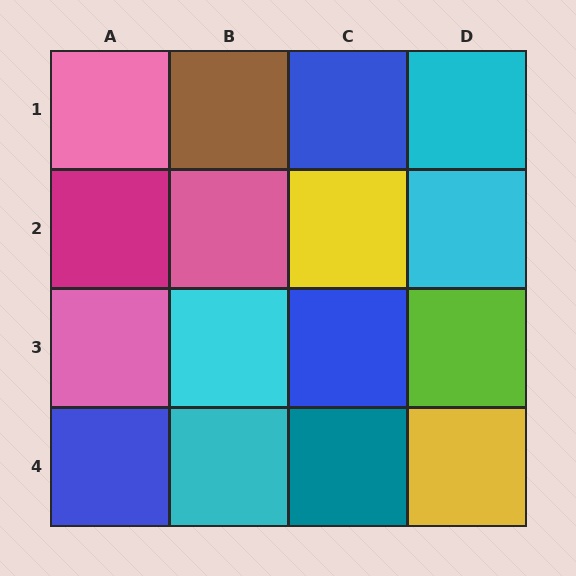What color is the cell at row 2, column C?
Yellow.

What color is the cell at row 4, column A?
Blue.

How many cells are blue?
3 cells are blue.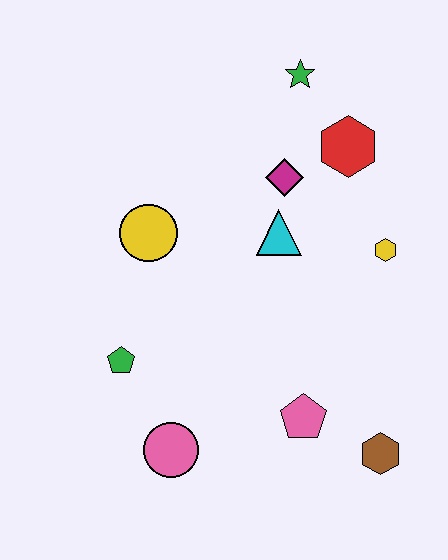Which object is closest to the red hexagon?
The magenta diamond is closest to the red hexagon.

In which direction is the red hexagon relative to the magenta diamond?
The red hexagon is to the right of the magenta diamond.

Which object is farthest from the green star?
The pink circle is farthest from the green star.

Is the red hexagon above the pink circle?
Yes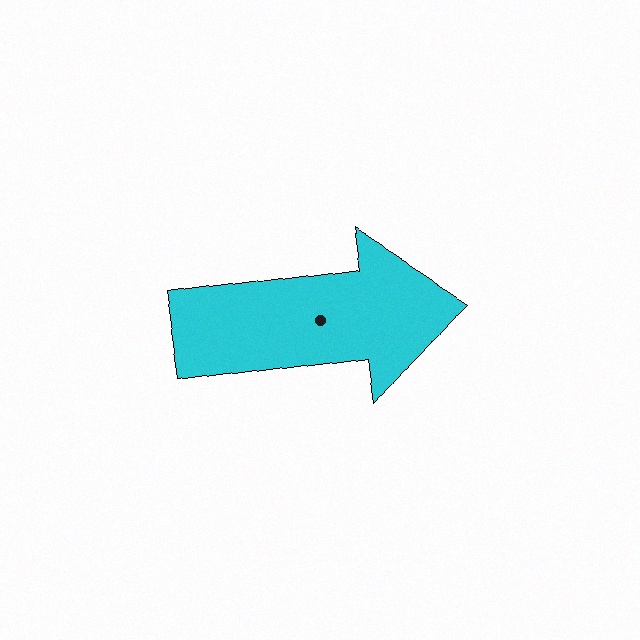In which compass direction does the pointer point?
East.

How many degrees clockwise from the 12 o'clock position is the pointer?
Approximately 82 degrees.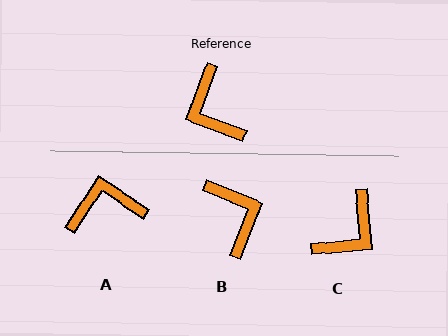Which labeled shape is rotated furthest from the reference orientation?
B, about 178 degrees away.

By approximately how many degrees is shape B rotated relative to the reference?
Approximately 178 degrees counter-clockwise.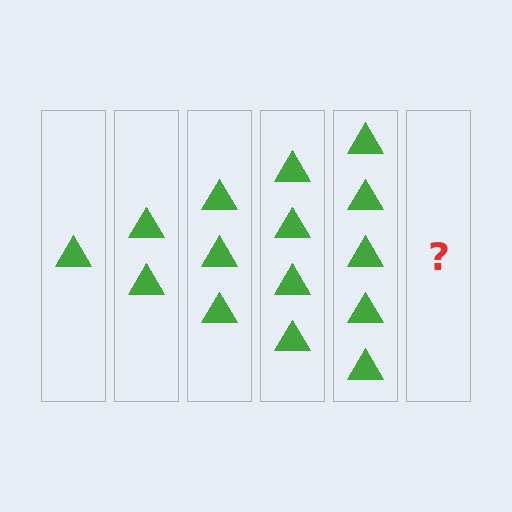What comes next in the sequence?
The next element should be 6 triangles.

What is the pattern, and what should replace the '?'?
The pattern is that each step adds one more triangle. The '?' should be 6 triangles.